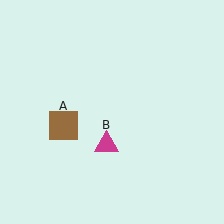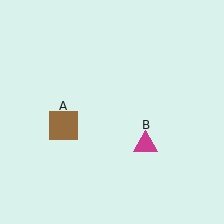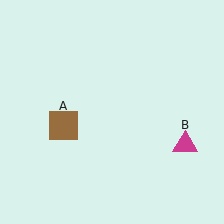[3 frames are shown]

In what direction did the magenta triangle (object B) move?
The magenta triangle (object B) moved right.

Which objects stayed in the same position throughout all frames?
Brown square (object A) remained stationary.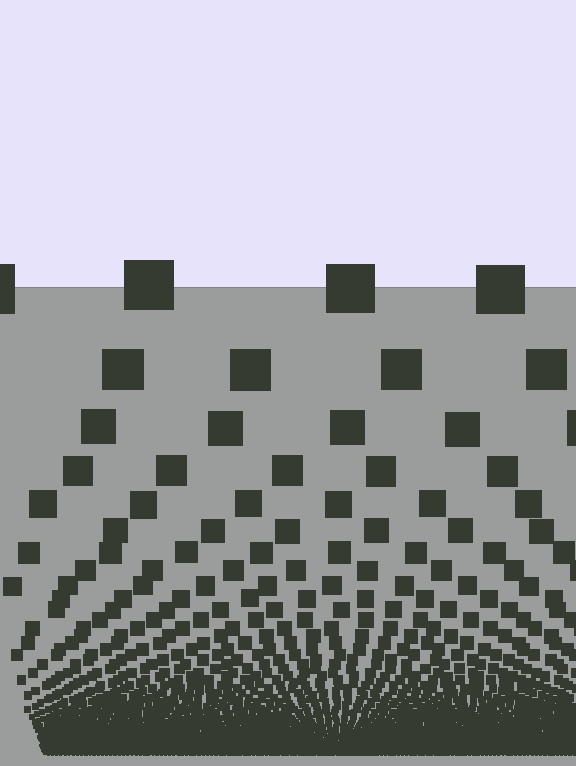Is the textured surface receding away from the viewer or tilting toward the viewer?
The surface appears to tilt toward the viewer. Texture elements get larger and sparser toward the top.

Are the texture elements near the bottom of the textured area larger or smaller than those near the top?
Smaller. The gradient is inverted — elements near the bottom are smaller and denser.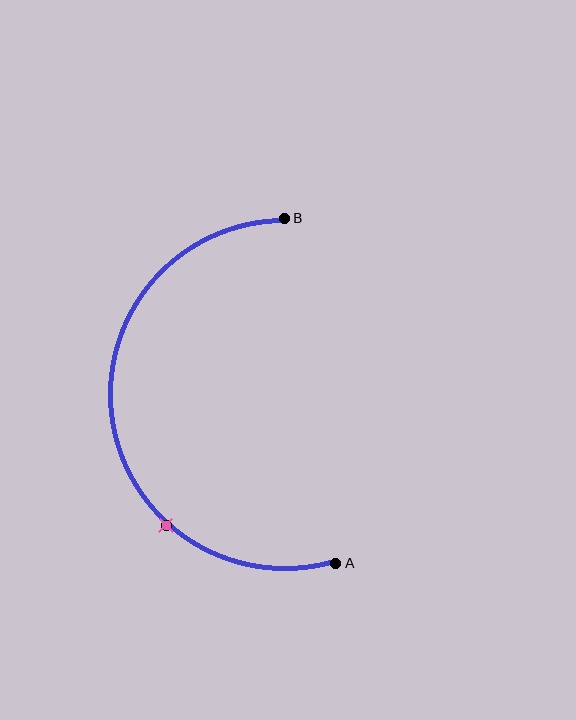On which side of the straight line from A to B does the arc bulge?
The arc bulges to the left of the straight line connecting A and B.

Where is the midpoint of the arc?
The arc midpoint is the point on the curve farthest from the straight line joining A and B. It sits to the left of that line.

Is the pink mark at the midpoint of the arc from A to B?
No. The pink mark lies on the arc but is closer to endpoint A. The arc midpoint would be at the point on the curve equidistant along the arc from both A and B.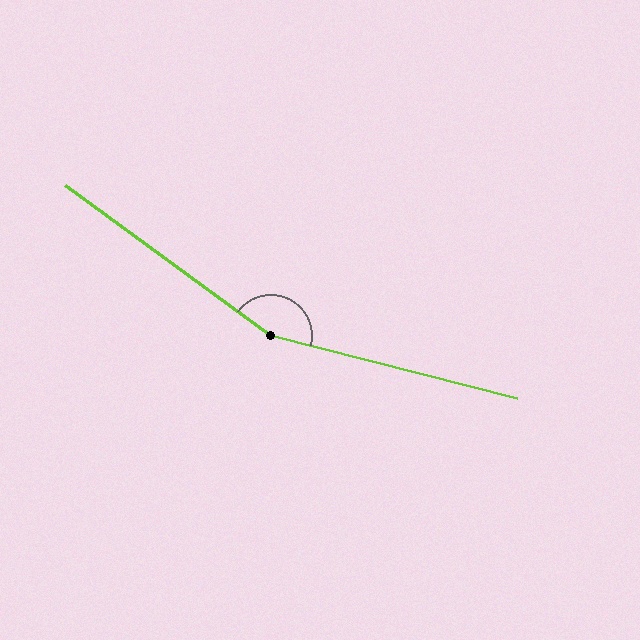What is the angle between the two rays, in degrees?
Approximately 158 degrees.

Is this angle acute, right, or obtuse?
It is obtuse.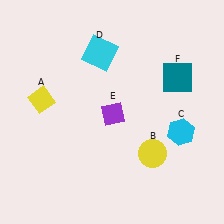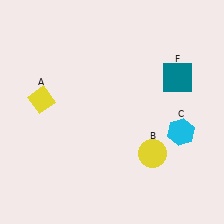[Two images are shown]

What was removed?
The purple diamond (E), the cyan square (D) were removed in Image 2.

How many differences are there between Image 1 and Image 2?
There are 2 differences between the two images.